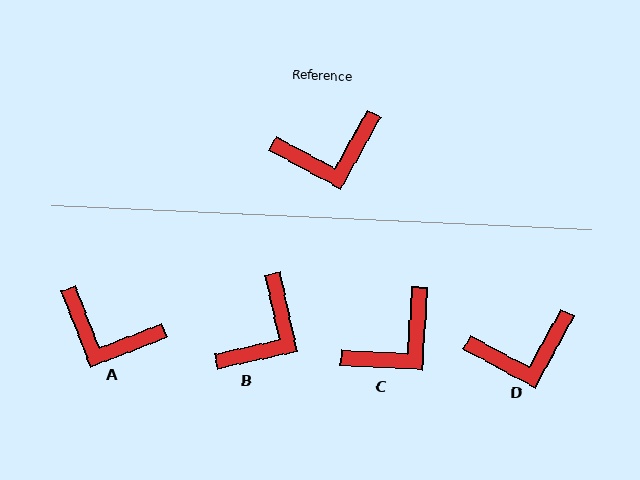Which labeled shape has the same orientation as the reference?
D.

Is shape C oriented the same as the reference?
No, it is off by about 26 degrees.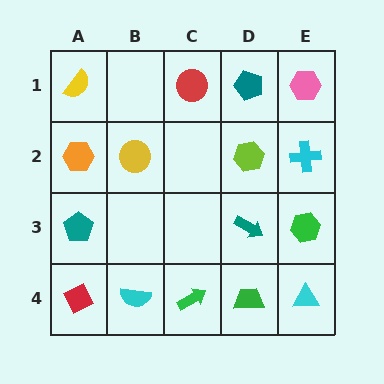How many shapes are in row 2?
4 shapes.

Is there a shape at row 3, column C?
No, that cell is empty.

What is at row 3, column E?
A green hexagon.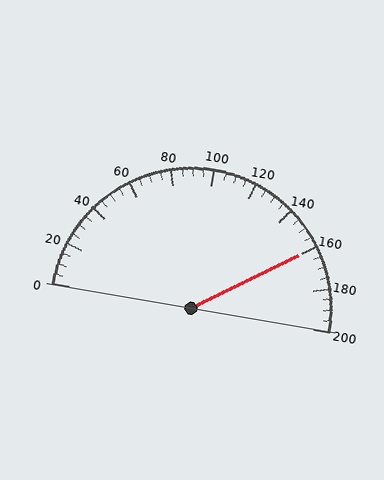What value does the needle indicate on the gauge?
The needle indicates approximately 160.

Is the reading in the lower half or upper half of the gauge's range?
The reading is in the upper half of the range (0 to 200).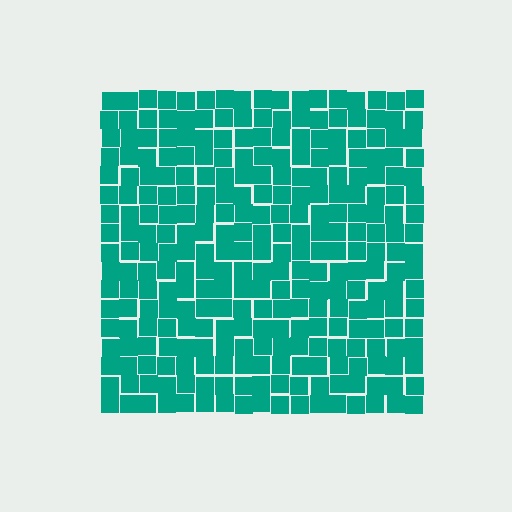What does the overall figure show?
The overall figure shows a square.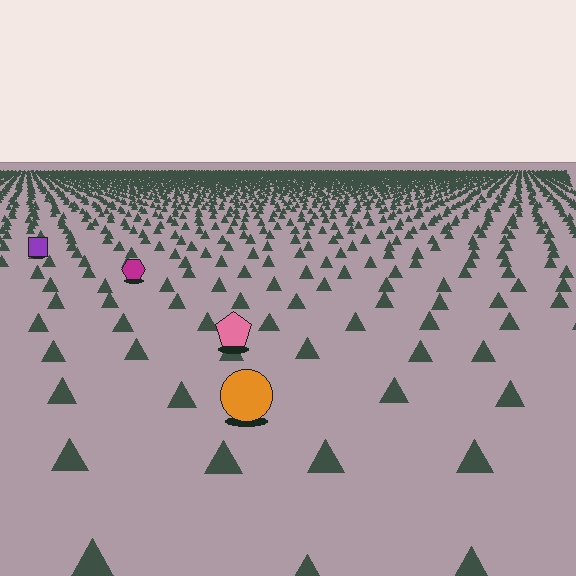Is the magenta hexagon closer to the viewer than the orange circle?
No. The orange circle is closer — you can tell from the texture gradient: the ground texture is coarser near it.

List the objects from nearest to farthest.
From nearest to farthest: the orange circle, the pink pentagon, the magenta hexagon, the purple square.